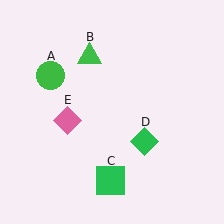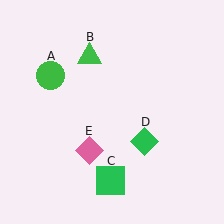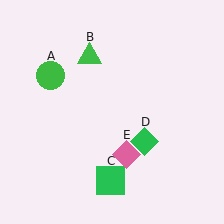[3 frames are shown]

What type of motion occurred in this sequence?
The pink diamond (object E) rotated counterclockwise around the center of the scene.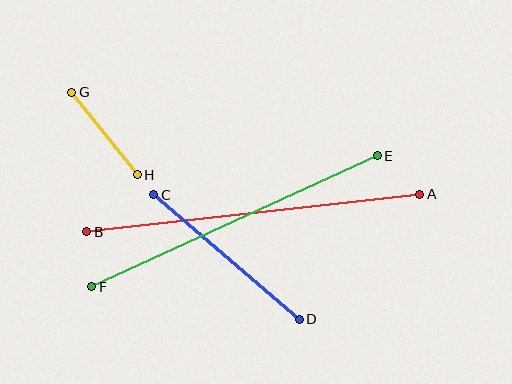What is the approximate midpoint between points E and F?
The midpoint is at approximately (234, 221) pixels.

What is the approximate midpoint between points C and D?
The midpoint is at approximately (226, 257) pixels.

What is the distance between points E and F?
The distance is approximately 314 pixels.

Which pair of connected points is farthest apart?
Points A and B are farthest apart.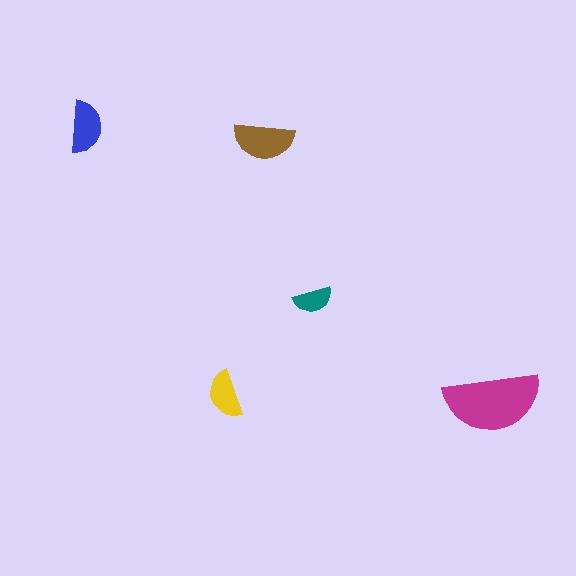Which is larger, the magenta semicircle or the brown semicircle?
The magenta one.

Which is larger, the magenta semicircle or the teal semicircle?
The magenta one.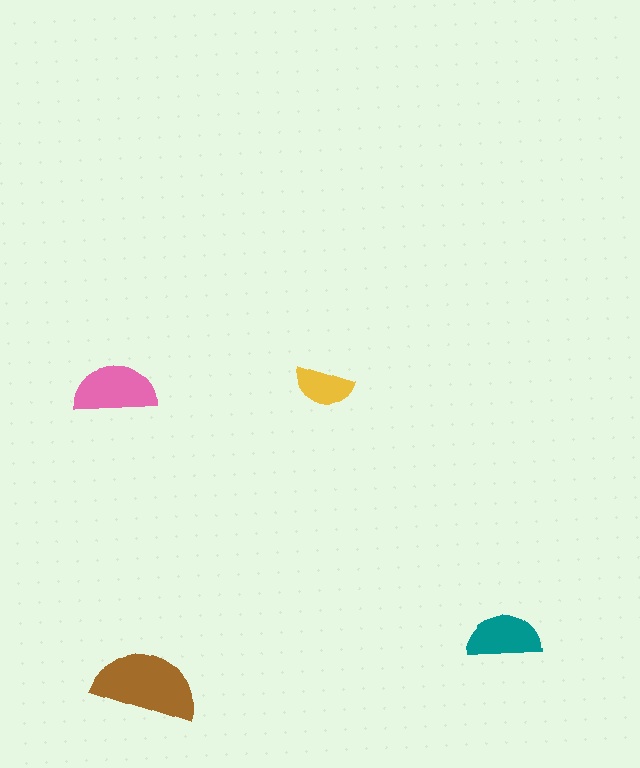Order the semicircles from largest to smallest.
the brown one, the pink one, the teal one, the yellow one.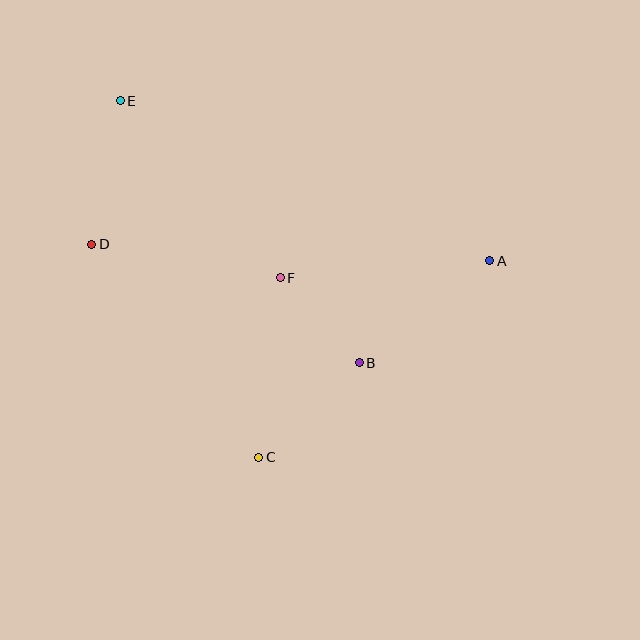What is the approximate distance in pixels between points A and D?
The distance between A and D is approximately 398 pixels.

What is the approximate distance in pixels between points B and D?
The distance between B and D is approximately 292 pixels.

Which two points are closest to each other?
Points B and F are closest to each other.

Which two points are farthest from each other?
Points A and E are farthest from each other.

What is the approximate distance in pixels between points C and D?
The distance between C and D is approximately 270 pixels.